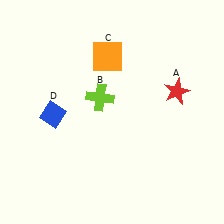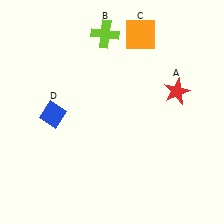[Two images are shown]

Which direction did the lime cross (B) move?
The lime cross (B) moved up.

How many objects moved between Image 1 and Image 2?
2 objects moved between the two images.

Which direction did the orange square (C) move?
The orange square (C) moved right.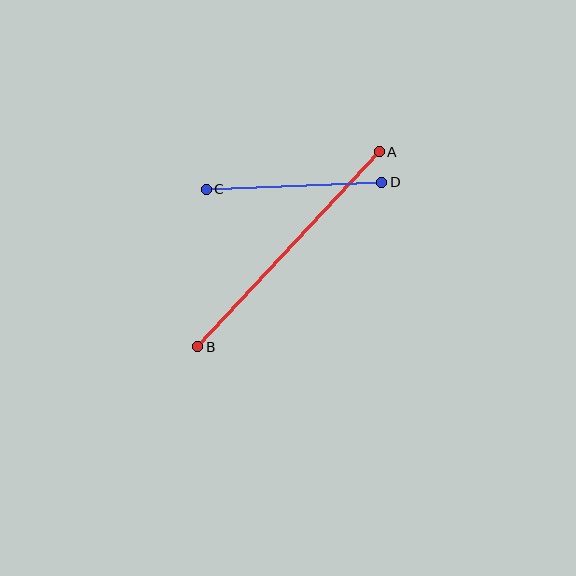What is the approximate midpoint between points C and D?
The midpoint is at approximately (294, 186) pixels.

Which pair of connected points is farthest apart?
Points A and B are farthest apart.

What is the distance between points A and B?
The distance is approximately 266 pixels.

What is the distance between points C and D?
The distance is approximately 175 pixels.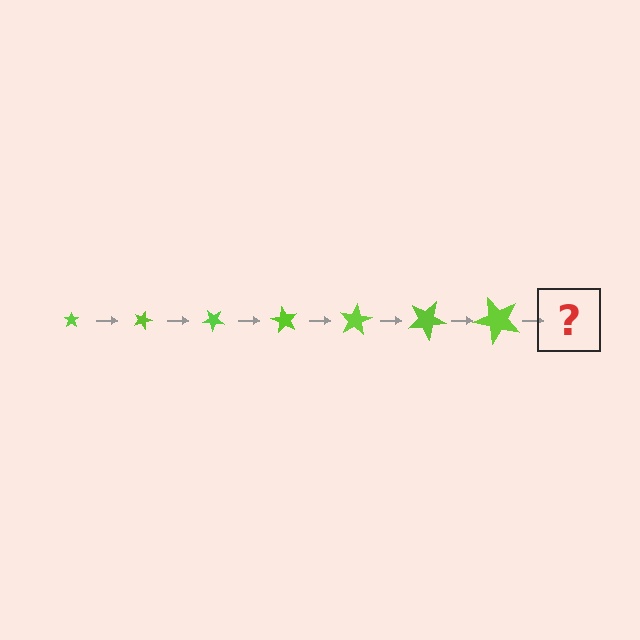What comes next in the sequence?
The next element should be a star, larger than the previous one and rotated 140 degrees from the start.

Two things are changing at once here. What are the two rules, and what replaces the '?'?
The two rules are that the star grows larger each step and it rotates 20 degrees each step. The '?' should be a star, larger than the previous one and rotated 140 degrees from the start.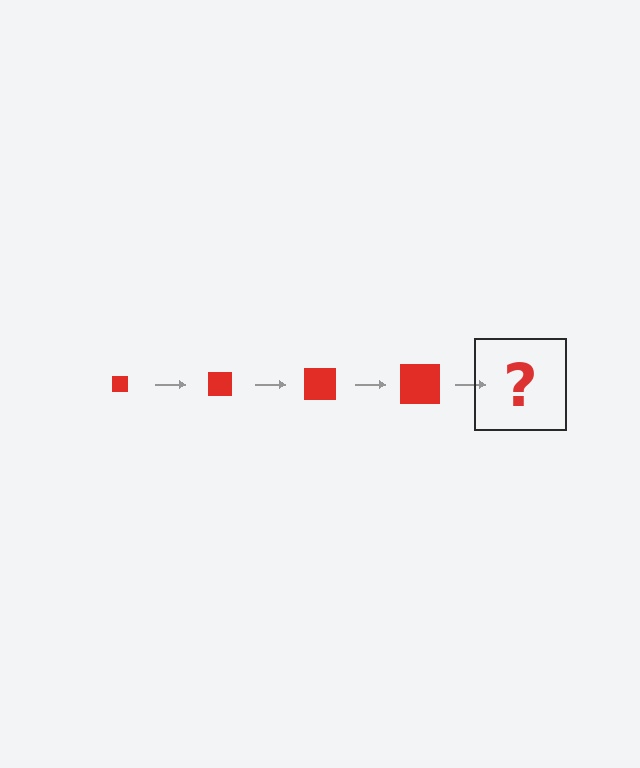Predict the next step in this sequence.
The next step is a red square, larger than the previous one.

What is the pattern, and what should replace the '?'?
The pattern is that the square gets progressively larger each step. The '?' should be a red square, larger than the previous one.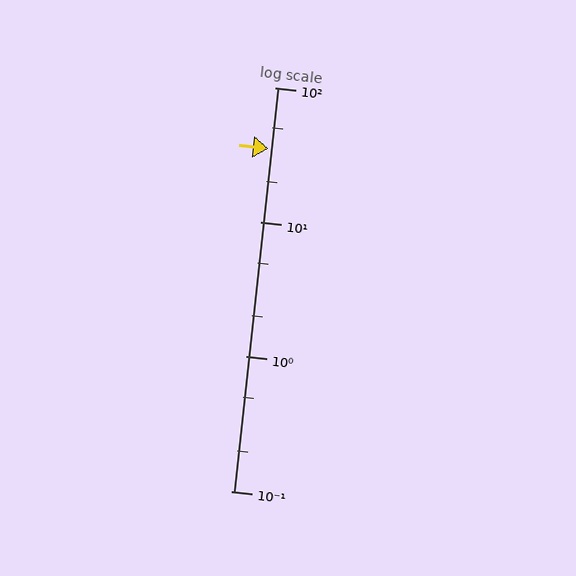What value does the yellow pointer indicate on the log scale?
The pointer indicates approximately 35.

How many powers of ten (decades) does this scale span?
The scale spans 3 decades, from 0.1 to 100.